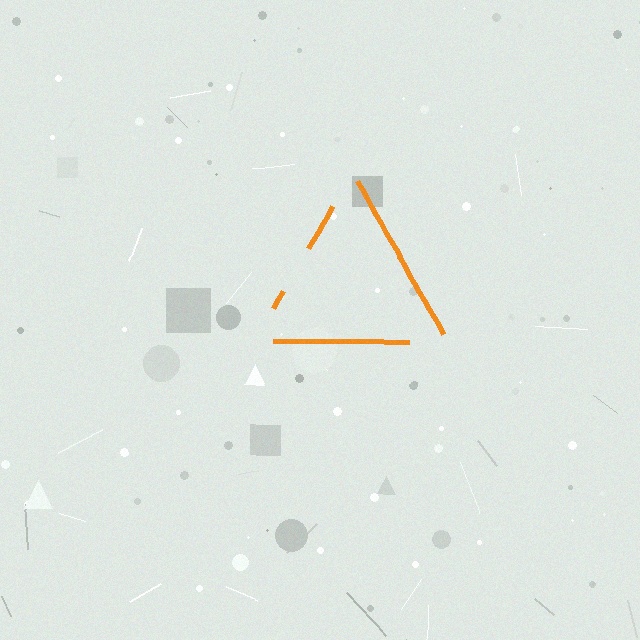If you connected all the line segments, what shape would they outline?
They would outline a triangle.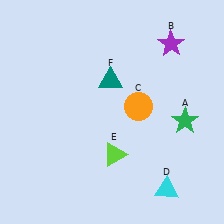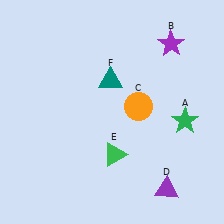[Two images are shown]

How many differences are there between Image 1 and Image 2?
There are 2 differences between the two images.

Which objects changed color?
D changed from cyan to purple. E changed from lime to green.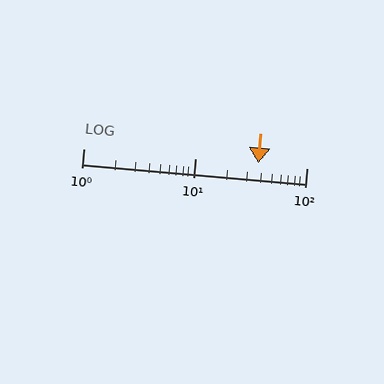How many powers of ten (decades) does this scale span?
The scale spans 2 decades, from 1 to 100.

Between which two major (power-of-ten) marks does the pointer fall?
The pointer is between 10 and 100.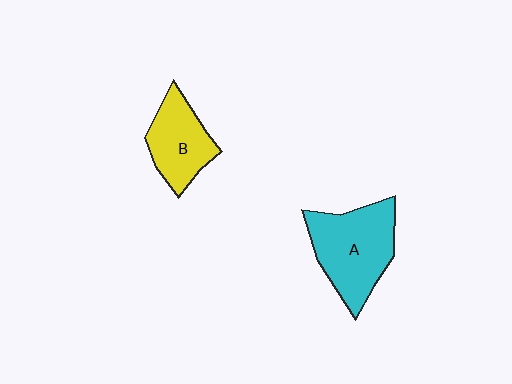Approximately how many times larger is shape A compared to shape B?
Approximately 1.5 times.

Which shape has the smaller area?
Shape B (yellow).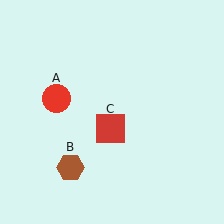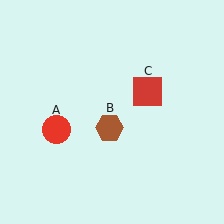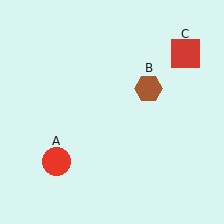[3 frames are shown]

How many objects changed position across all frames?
3 objects changed position: red circle (object A), brown hexagon (object B), red square (object C).